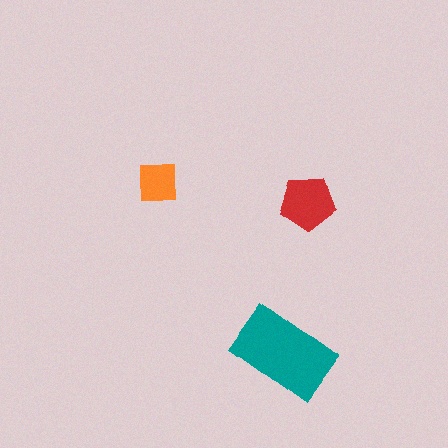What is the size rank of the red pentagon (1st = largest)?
2nd.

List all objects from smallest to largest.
The orange square, the red pentagon, the teal rectangle.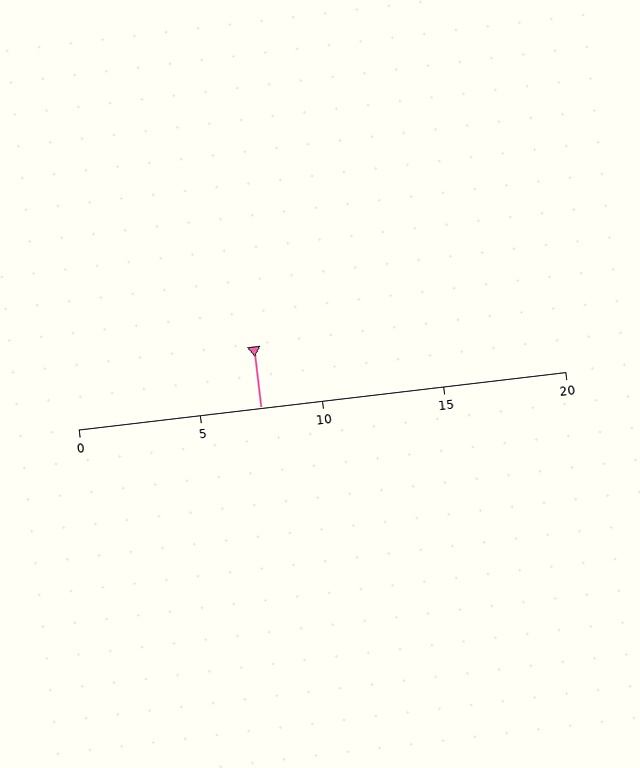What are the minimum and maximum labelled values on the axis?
The axis runs from 0 to 20.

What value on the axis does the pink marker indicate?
The marker indicates approximately 7.5.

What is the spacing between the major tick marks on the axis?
The major ticks are spaced 5 apart.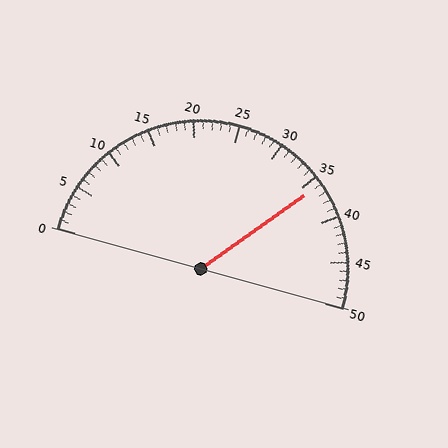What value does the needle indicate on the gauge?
The needle indicates approximately 36.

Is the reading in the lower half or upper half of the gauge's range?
The reading is in the upper half of the range (0 to 50).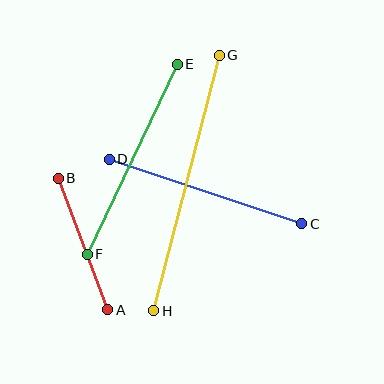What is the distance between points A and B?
The distance is approximately 140 pixels.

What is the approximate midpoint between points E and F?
The midpoint is at approximately (132, 159) pixels.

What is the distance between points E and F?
The distance is approximately 210 pixels.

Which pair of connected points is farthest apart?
Points G and H are farthest apart.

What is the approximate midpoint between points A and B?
The midpoint is at approximately (83, 244) pixels.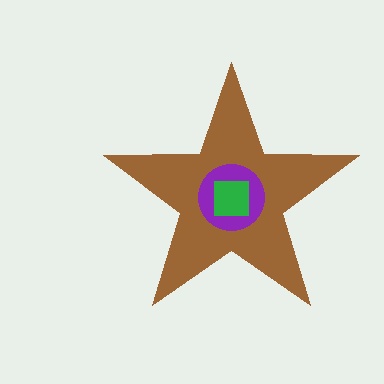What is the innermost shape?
The green square.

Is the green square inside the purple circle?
Yes.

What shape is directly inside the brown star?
The purple circle.